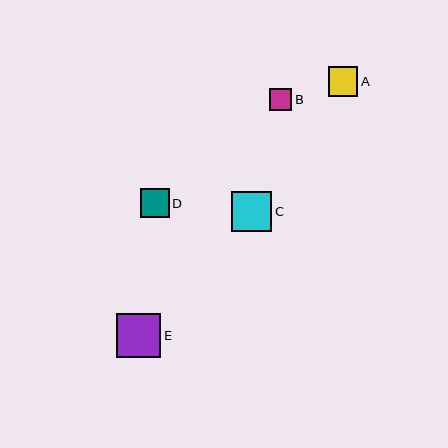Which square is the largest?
Square E is the largest with a size of approximately 44 pixels.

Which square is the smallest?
Square B is the smallest with a size of approximately 22 pixels.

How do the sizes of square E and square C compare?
Square E and square C are approximately the same size.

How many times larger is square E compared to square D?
Square E is approximately 1.5 times the size of square D.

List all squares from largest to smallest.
From largest to smallest: E, C, A, D, B.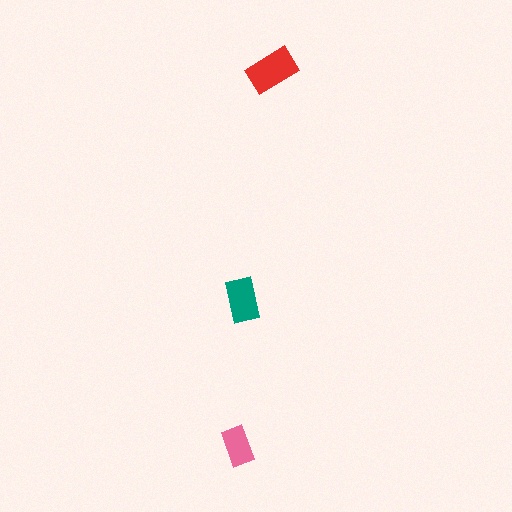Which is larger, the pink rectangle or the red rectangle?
The red one.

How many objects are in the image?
There are 3 objects in the image.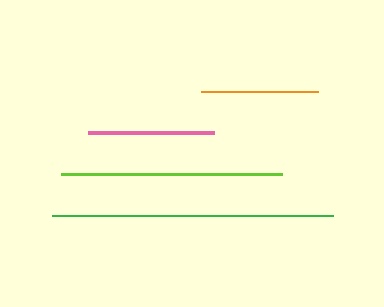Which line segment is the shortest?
The orange line is the shortest at approximately 117 pixels.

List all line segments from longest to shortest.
From longest to shortest: green, lime, pink, orange.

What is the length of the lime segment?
The lime segment is approximately 221 pixels long.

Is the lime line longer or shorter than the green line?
The green line is longer than the lime line.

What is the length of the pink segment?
The pink segment is approximately 126 pixels long.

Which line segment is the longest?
The green line is the longest at approximately 281 pixels.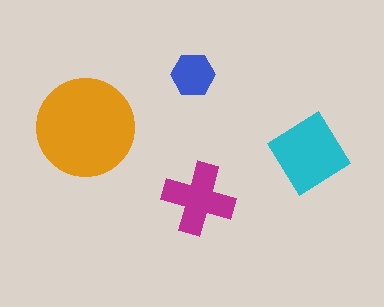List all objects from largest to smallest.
The orange circle, the cyan diamond, the magenta cross, the blue hexagon.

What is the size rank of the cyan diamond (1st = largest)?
2nd.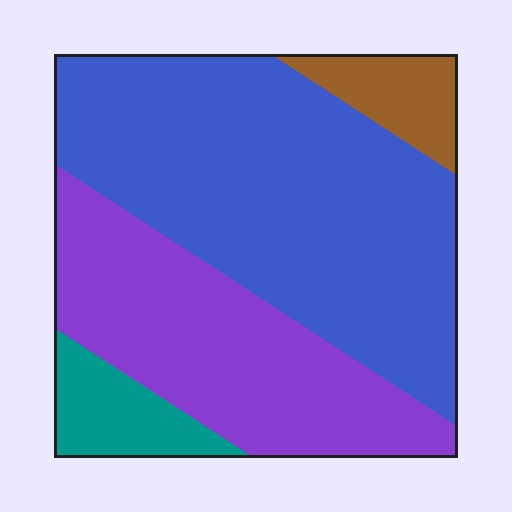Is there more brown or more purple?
Purple.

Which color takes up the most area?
Blue, at roughly 55%.